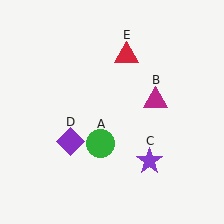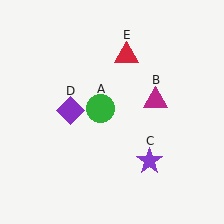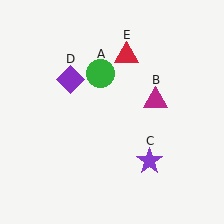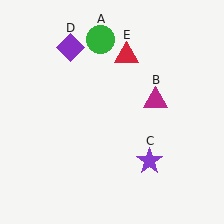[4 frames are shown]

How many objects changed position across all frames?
2 objects changed position: green circle (object A), purple diamond (object D).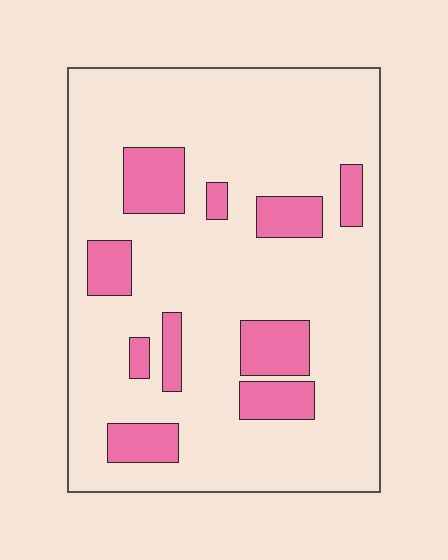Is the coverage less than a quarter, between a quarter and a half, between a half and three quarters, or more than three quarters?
Less than a quarter.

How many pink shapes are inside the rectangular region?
10.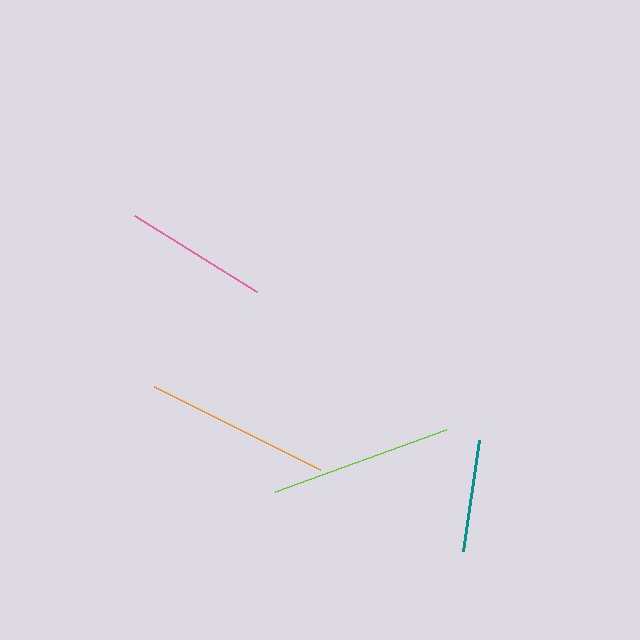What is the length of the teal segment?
The teal segment is approximately 112 pixels long.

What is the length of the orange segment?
The orange segment is approximately 185 pixels long.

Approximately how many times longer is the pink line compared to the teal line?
The pink line is approximately 1.3 times the length of the teal line.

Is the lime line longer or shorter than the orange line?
The orange line is longer than the lime line.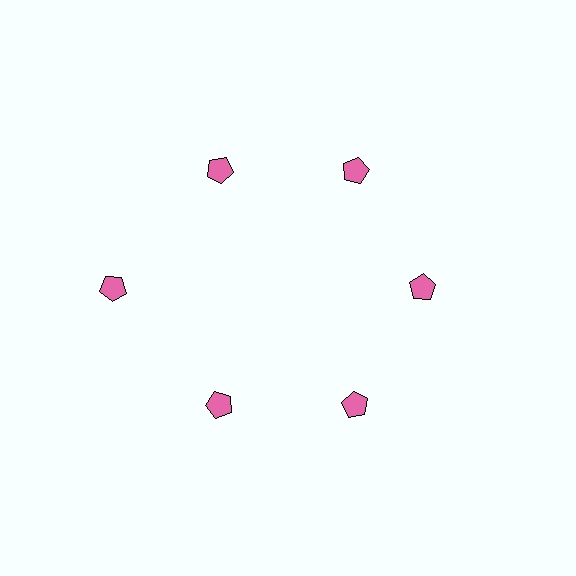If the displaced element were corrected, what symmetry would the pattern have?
It would have 6-fold rotational symmetry — the pattern would map onto itself every 60 degrees.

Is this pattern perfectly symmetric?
No. The 6 pink pentagons are arranged in a ring, but one element near the 9 o'clock position is pushed outward from the center, breaking the 6-fold rotational symmetry.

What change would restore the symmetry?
The symmetry would be restored by moving it inward, back onto the ring so that all 6 pentagons sit at equal angles and equal distance from the center.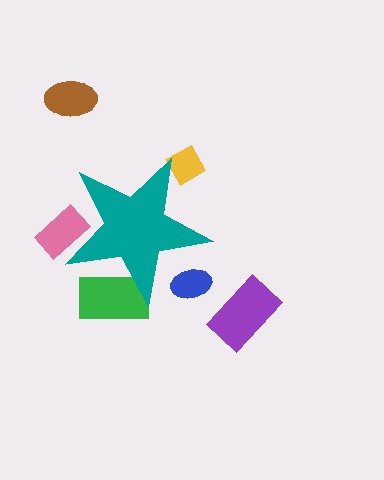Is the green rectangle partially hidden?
Yes, the green rectangle is partially hidden behind the teal star.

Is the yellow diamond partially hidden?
Yes, the yellow diamond is partially hidden behind the teal star.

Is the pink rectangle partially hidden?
Yes, the pink rectangle is partially hidden behind the teal star.